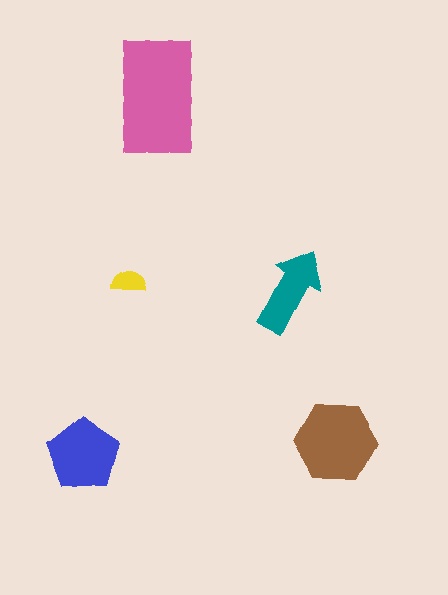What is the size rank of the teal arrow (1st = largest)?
4th.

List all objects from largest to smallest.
The pink rectangle, the brown hexagon, the blue pentagon, the teal arrow, the yellow semicircle.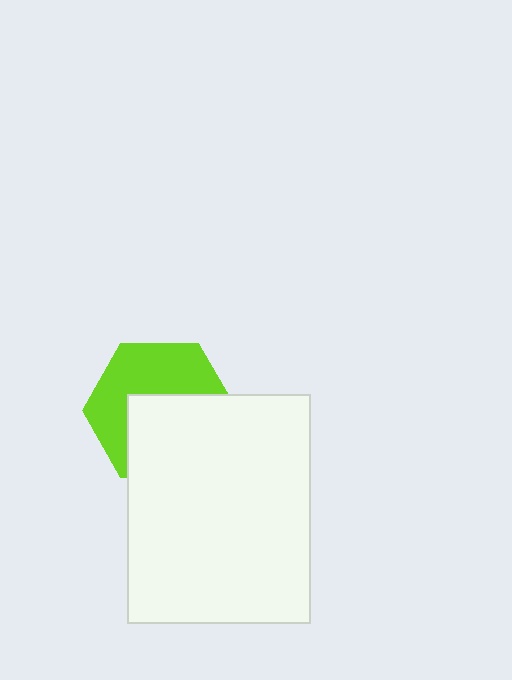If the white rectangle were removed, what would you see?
You would see the complete lime hexagon.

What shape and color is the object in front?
The object in front is a white rectangle.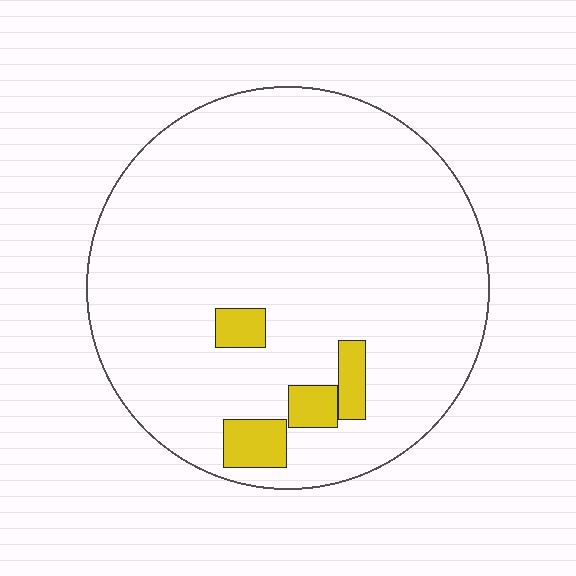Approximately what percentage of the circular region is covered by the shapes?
Approximately 5%.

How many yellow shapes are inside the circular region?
4.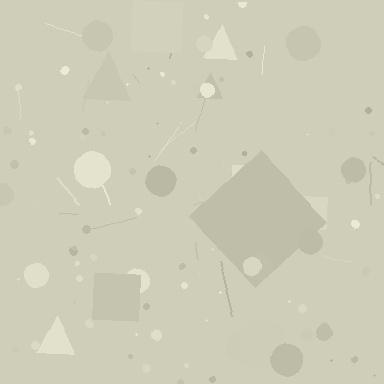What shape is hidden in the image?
A diamond is hidden in the image.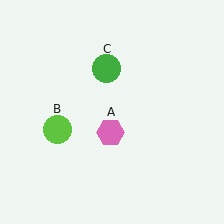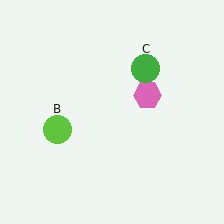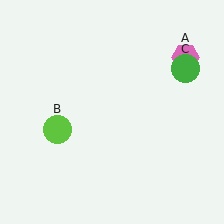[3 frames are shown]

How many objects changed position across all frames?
2 objects changed position: pink hexagon (object A), green circle (object C).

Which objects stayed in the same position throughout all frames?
Lime circle (object B) remained stationary.